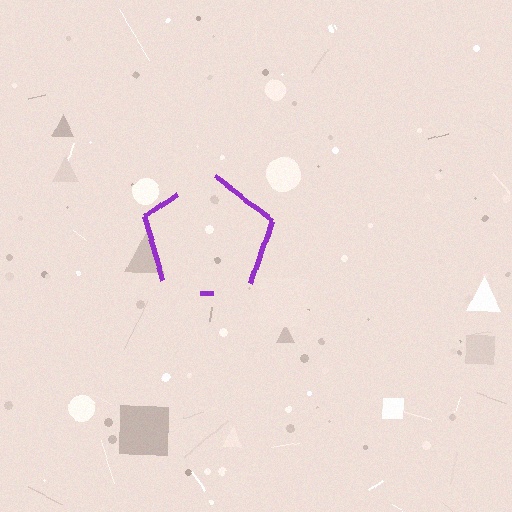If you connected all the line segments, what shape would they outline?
They would outline a pentagon.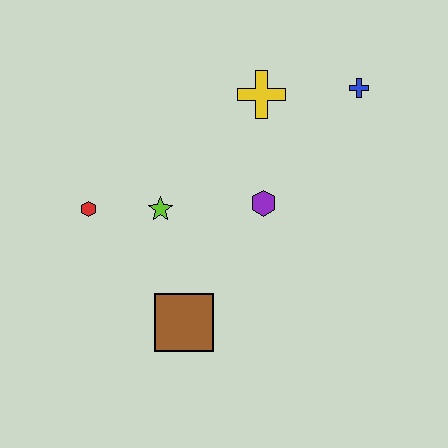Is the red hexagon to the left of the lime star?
Yes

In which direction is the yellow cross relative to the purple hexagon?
The yellow cross is above the purple hexagon.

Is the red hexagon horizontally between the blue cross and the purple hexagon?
No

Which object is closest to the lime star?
The red hexagon is closest to the lime star.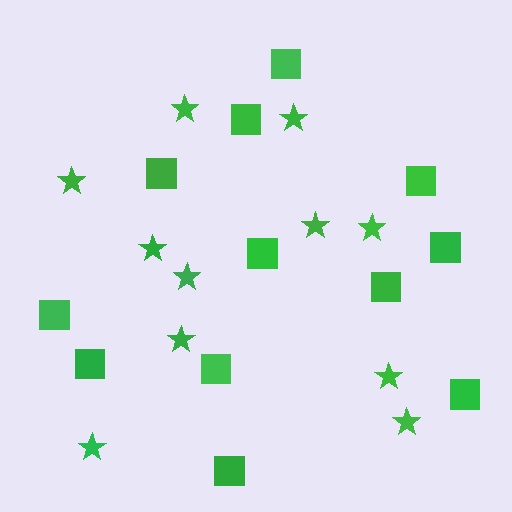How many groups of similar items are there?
There are 2 groups: one group of stars (11) and one group of squares (12).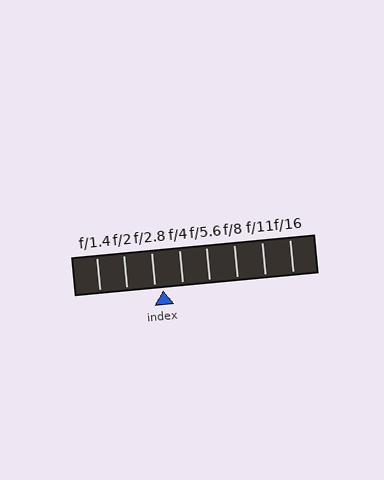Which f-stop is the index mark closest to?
The index mark is closest to f/2.8.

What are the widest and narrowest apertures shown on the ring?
The widest aperture shown is f/1.4 and the narrowest is f/16.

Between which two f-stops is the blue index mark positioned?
The index mark is between f/2.8 and f/4.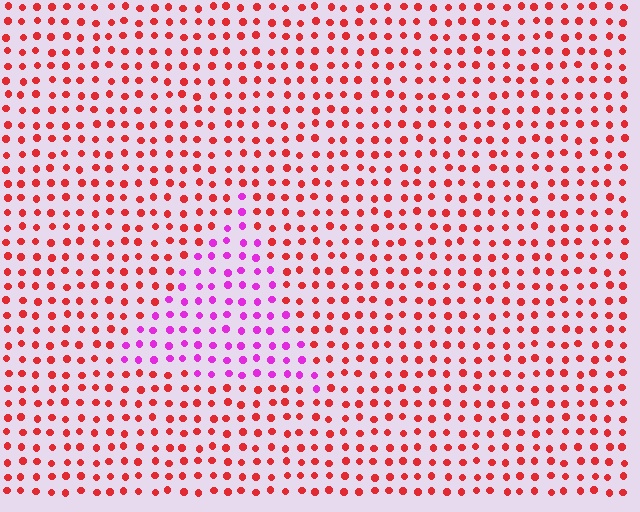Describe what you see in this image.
The image is filled with small red elements in a uniform arrangement. A triangle-shaped region is visible where the elements are tinted to a slightly different hue, forming a subtle color boundary.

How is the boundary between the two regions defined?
The boundary is defined purely by a slight shift in hue (about 56 degrees). Spacing, size, and orientation are identical on both sides.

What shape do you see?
I see a triangle.